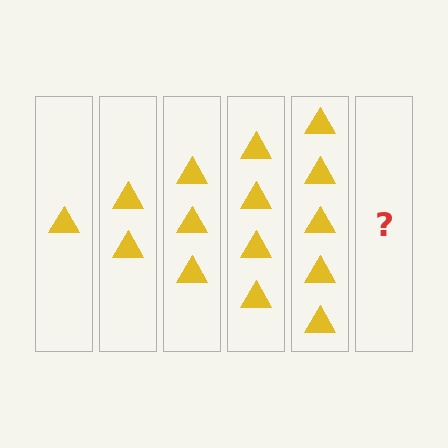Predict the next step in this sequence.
The next step is 6 triangles.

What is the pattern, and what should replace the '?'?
The pattern is that each step adds one more triangle. The '?' should be 6 triangles.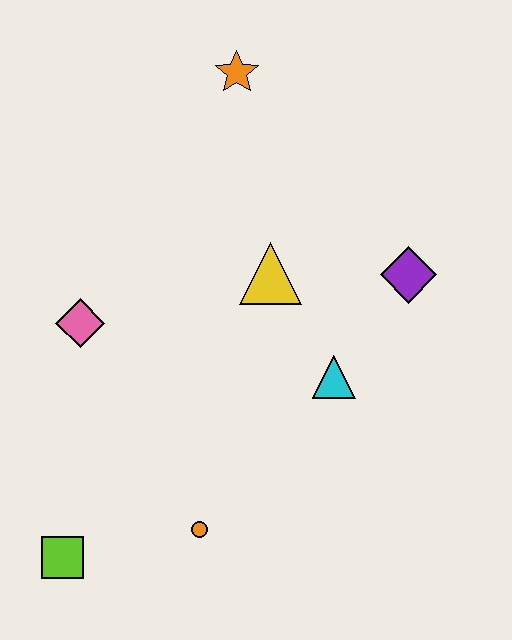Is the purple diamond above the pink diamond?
Yes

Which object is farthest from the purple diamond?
The lime square is farthest from the purple diamond.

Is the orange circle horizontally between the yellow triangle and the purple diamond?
No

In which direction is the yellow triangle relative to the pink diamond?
The yellow triangle is to the right of the pink diamond.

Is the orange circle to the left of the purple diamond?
Yes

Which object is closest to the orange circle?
The lime square is closest to the orange circle.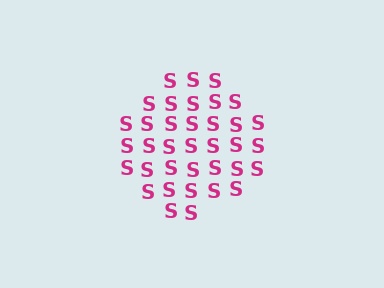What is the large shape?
The large shape is a circle.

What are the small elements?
The small elements are letter S's.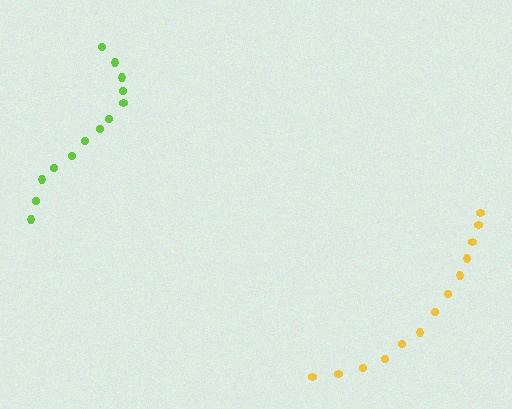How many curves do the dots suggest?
There are 2 distinct paths.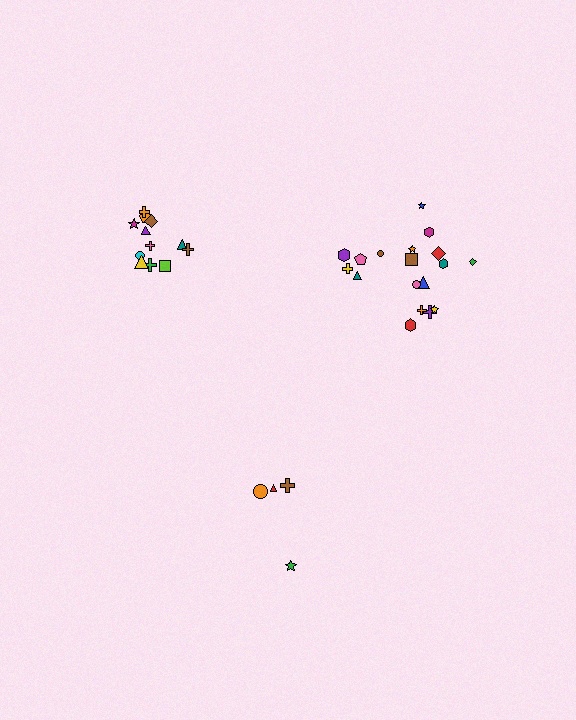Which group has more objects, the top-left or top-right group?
The top-right group.